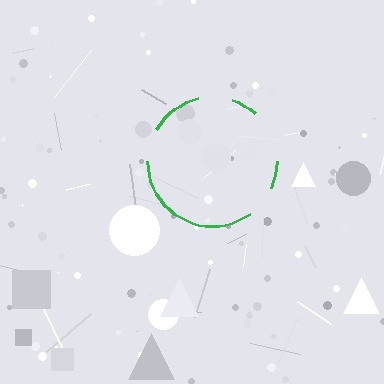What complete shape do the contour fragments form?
The contour fragments form a circle.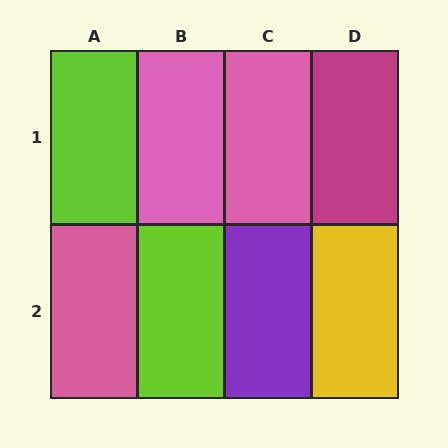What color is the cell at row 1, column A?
Lime.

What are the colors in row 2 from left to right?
Pink, lime, purple, yellow.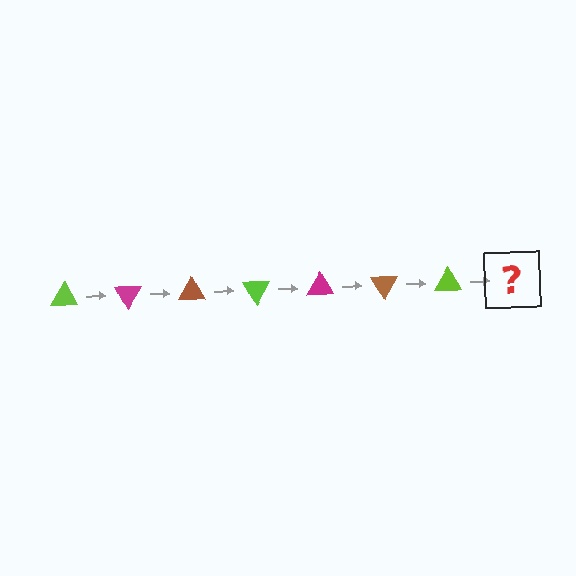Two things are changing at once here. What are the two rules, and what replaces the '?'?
The two rules are that it rotates 60 degrees each step and the color cycles through lime, magenta, and brown. The '?' should be a magenta triangle, rotated 420 degrees from the start.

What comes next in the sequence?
The next element should be a magenta triangle, rotated 420 degrees from the start.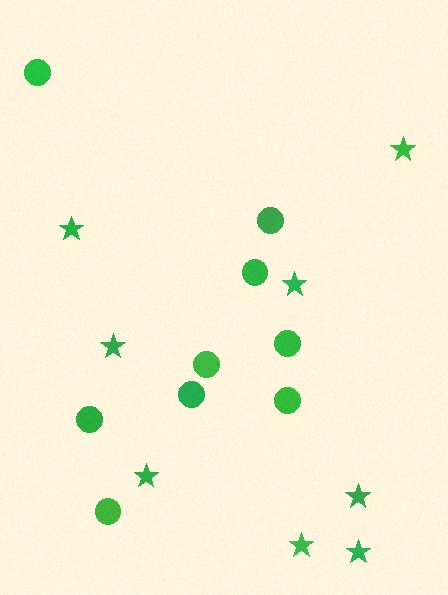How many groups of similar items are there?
There are 2 groups: one group of stars (8) and one group of circles (9).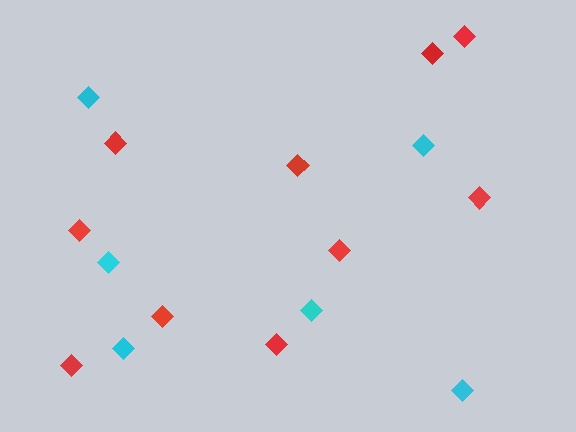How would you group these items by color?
There are 2 groups: one group of cyan diamonds (6) and one group of red diamonds (10).